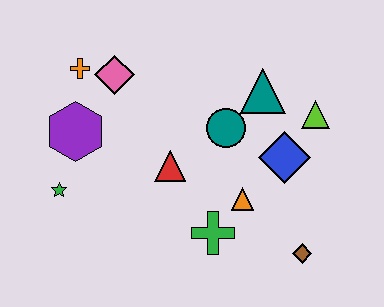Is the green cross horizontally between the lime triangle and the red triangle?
Yes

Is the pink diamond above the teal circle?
Yes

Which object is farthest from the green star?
The lime triangle is farthest from the green star.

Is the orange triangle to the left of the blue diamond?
Yes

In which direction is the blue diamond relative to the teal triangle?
The blue diamond is below the teal triangle.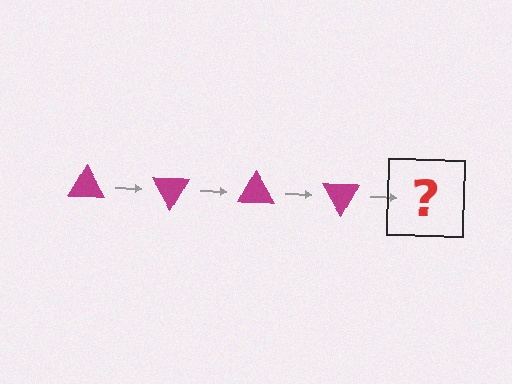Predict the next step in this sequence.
The next step is a magenta triangle rotated 240 degrees.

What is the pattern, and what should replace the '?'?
The pattern is that the triangle rotates 60 degrees each step. The '?' should be a magenta triangle rotated 240 degrees.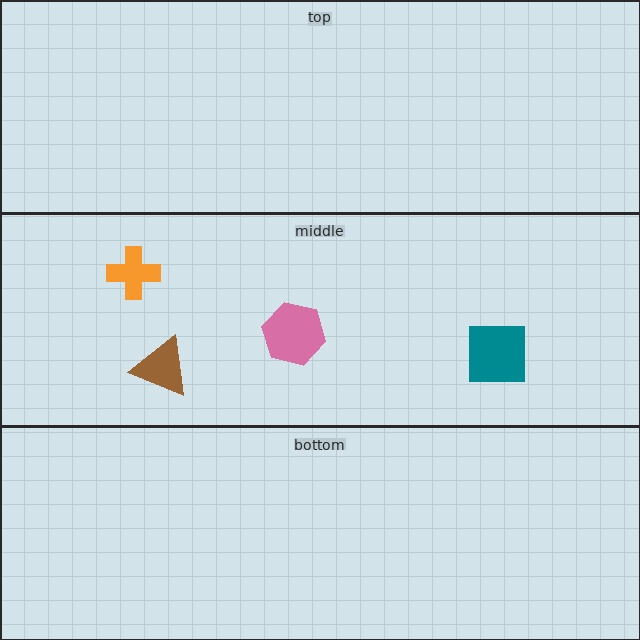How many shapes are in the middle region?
4.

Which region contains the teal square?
The middle region.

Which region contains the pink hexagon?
The middle region.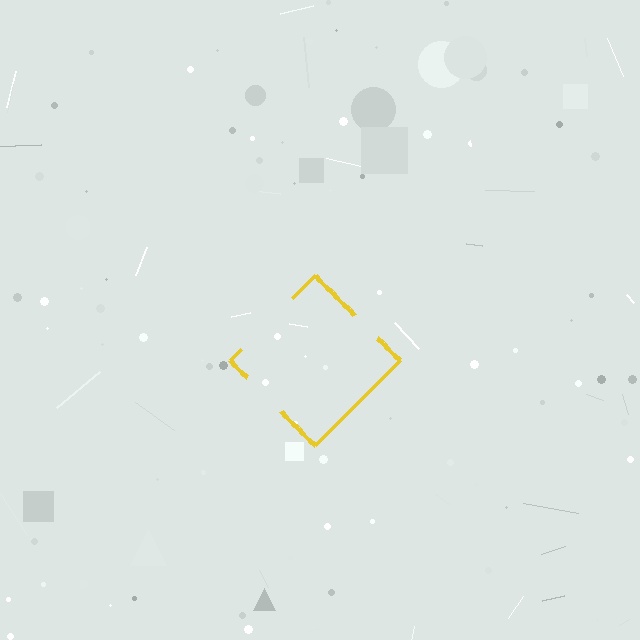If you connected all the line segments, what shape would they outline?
They would outline a diamond.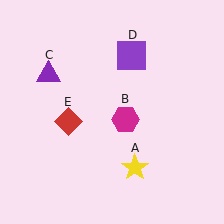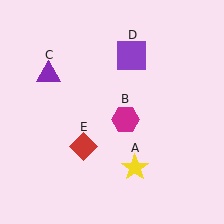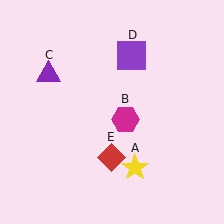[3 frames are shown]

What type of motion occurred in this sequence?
The red diamond (object E) rotated counterclockwise around the center of the scene.